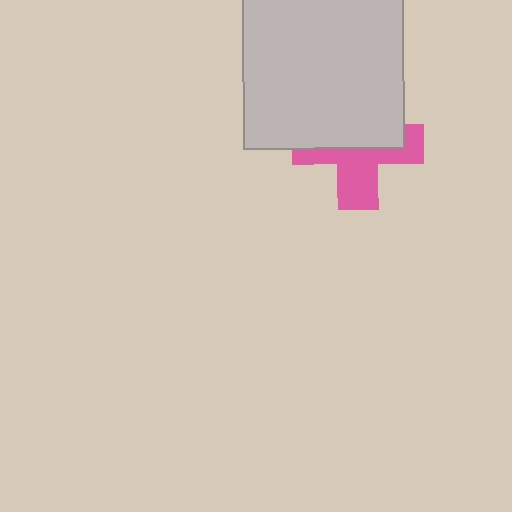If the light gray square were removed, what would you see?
You would see the complete pink cross.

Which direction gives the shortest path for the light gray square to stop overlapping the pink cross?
Moving up gives the shortest separation.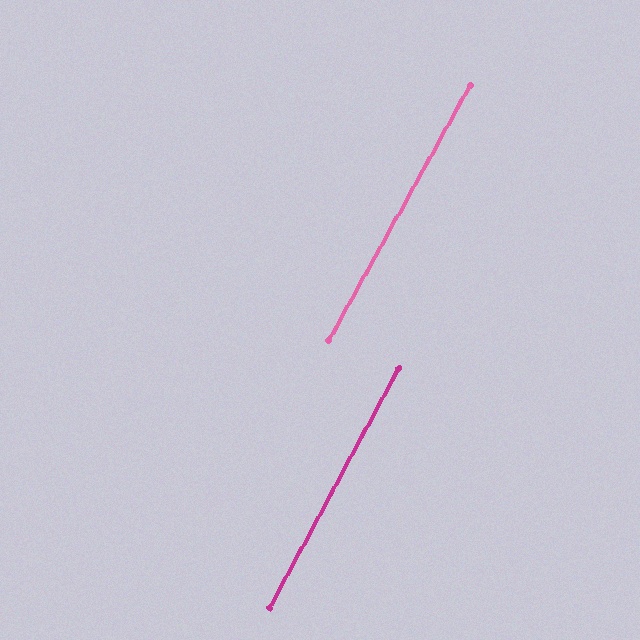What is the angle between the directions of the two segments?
Approximately 1 degree.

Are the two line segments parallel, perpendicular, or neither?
Parallel — their directions differ by only 0.8°.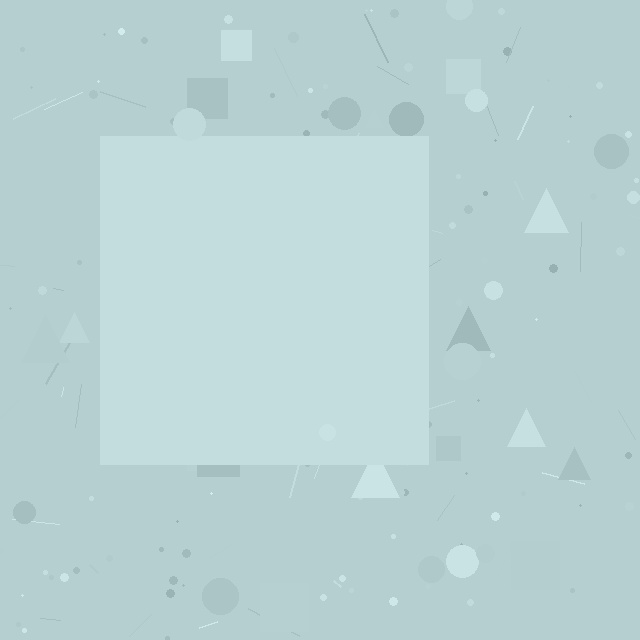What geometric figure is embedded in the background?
A square is embedded in the background.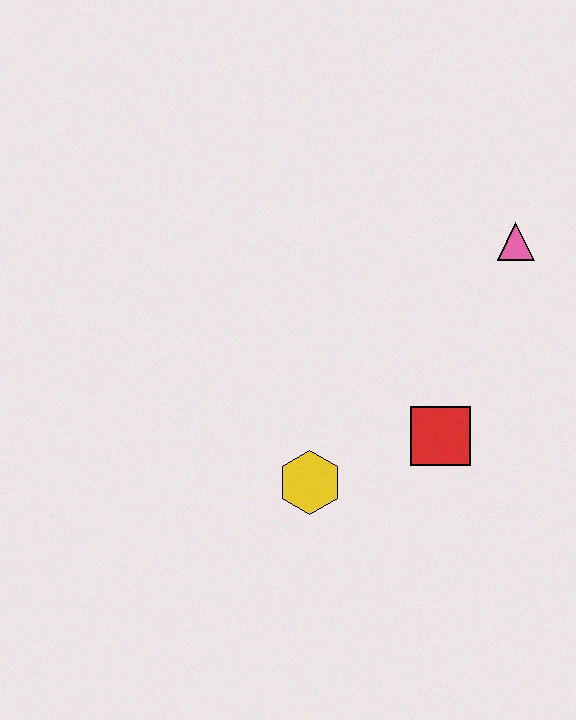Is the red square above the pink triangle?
No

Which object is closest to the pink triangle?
The red square is closest to the pink triangle.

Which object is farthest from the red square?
The pink triangle is farthest from the red square.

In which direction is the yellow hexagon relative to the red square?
The yellow hexagon is to the left of the red square.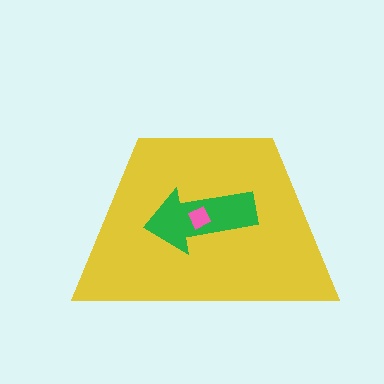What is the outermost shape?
The yellow trapezoid.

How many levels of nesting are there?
3.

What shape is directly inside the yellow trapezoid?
The green arrow.